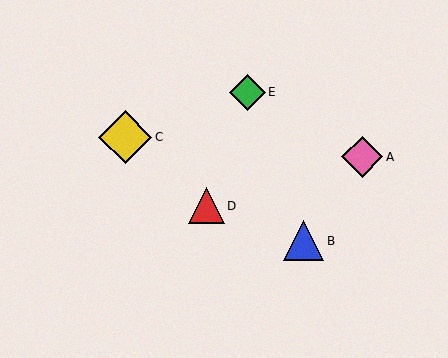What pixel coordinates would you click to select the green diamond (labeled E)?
Click at (247, 92) to select the green diamond E.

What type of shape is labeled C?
Shape C is a yellow diamond.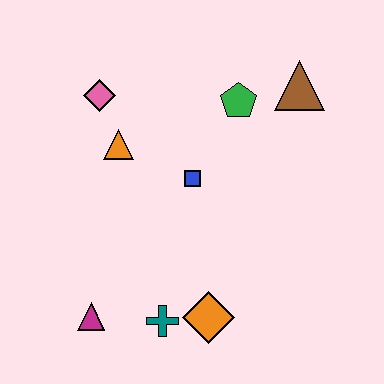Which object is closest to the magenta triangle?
The teal cross is closest to the magenta triangle.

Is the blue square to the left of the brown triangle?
Yes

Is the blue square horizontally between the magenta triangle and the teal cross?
No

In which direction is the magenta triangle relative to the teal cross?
The magenta triangle is to the left of the teal cross.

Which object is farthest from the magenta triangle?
The brown triangle is farthest from the magenta triangle.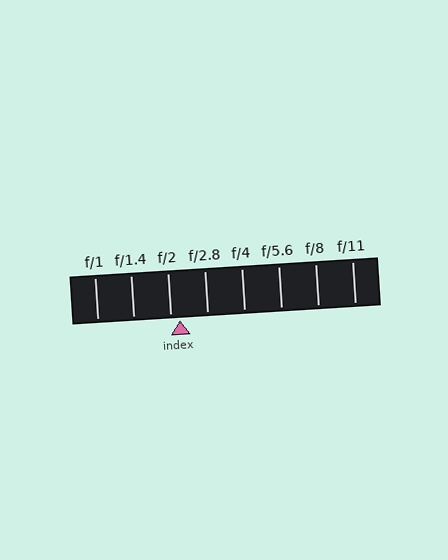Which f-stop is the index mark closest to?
The index mark is closest to f/2.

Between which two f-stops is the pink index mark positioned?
The index mark is between f/2 and f/2.8.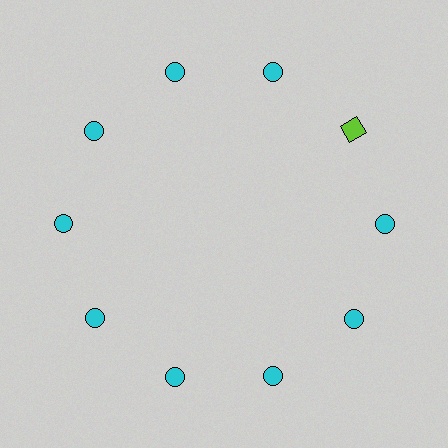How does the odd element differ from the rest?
It differs in both color (lime instead of cyan) and shape (square instead of circle).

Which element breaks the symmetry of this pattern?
The lime square at roughly the 2 o'clock position breaks the symmetry. All other shapes are cyan circles.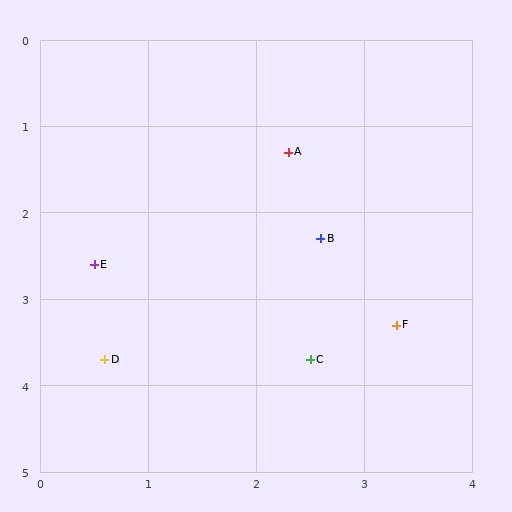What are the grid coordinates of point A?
Point A is at approximately (2.3, 1.3).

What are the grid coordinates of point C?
Point C is at approximately (2.5, 3.7).